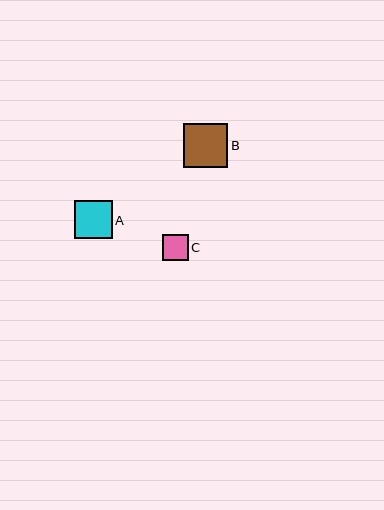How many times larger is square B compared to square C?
Square B is approximately 1.7 times the size of square C.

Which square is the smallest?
Square C is the smallest with a size of approximately 26 pixels.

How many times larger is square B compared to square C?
Square B is approximately 1.7 times the size of square C.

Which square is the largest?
Square B is the largest with a size of approximately 44 pixels.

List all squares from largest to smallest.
From largest to smallest: B, A, C.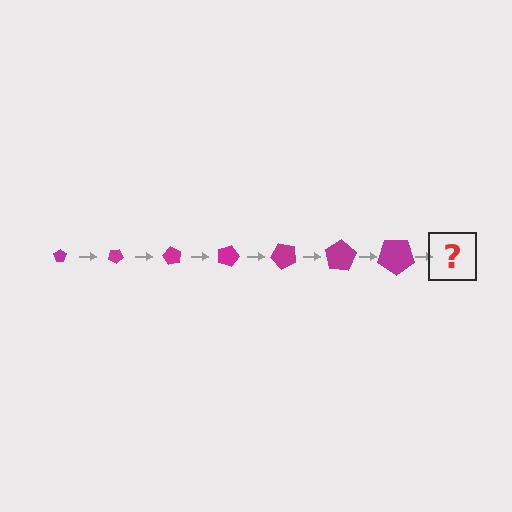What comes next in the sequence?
The next element should be a pentagon, larger than the previous one and rotated 210 degrees from the start.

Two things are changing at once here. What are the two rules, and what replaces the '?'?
The two rules are that the pentagon grows larger each step and it rotates 30 degrees each step. The '?' should be a pentagon, larger than the previous one and rotated 210 degrees from the start.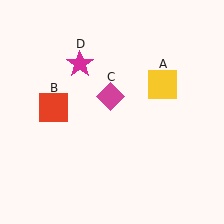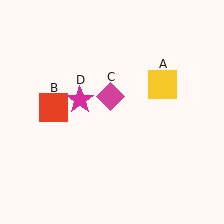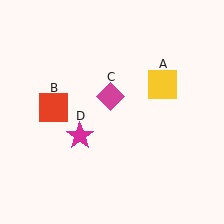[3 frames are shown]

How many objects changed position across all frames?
1 object changed position: magenta star (object D).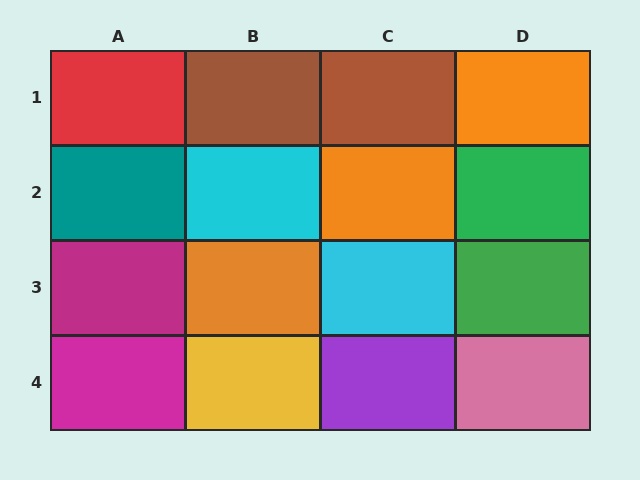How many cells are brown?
2 cells are brown.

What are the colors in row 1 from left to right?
Red, brown, brown, orange.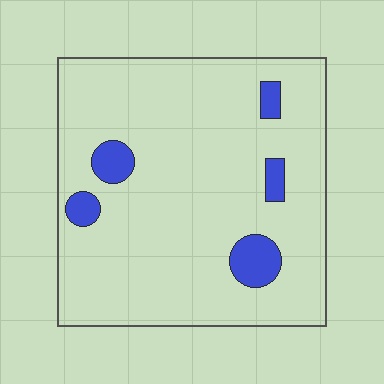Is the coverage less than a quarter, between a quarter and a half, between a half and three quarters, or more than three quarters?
Less than a quarter.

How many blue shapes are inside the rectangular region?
5.